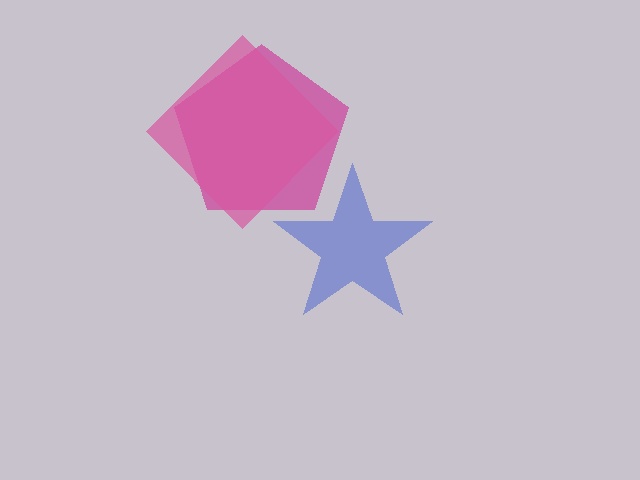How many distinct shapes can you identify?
There are 3 distinct shapes: a magenta pentagon, a pink diamond, a blue star.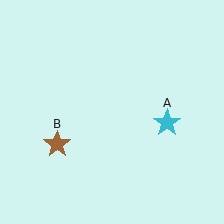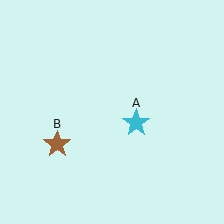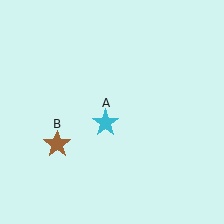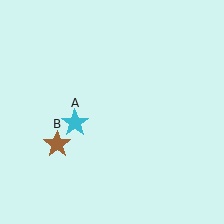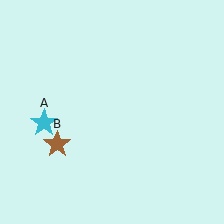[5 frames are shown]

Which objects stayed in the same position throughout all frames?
Brown star (object B) remained stationary.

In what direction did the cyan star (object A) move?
The cyan star (object A) moved left.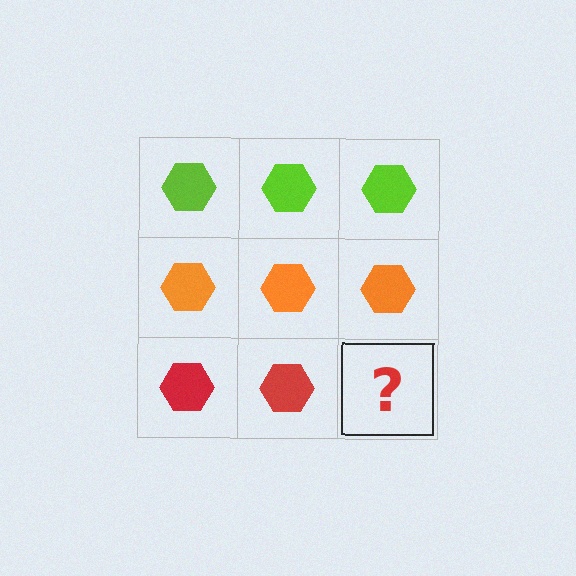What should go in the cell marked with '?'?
The missing cell should contain a red hexagon.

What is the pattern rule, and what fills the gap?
The rule is that each row has a consistent color. The gap should be filled with a red hexagon.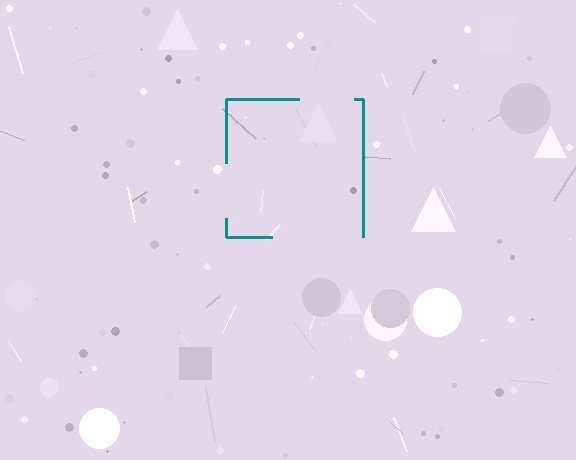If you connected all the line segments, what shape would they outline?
They would outline a square.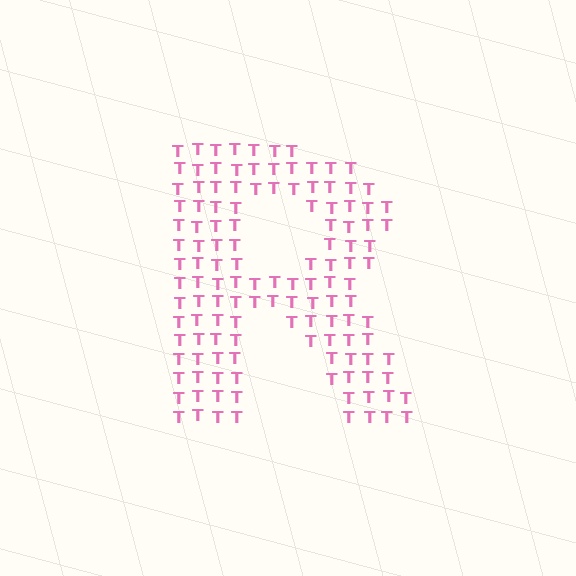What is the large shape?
The large shape is the letter R.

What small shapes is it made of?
It is made of small letter T's.